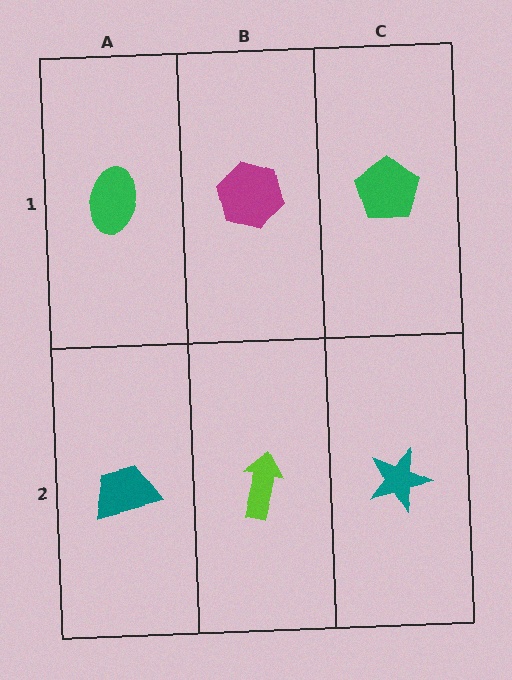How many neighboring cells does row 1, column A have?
2.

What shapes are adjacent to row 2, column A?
A green ellipse (row 1, column A), a lime arrow (row 2, column B).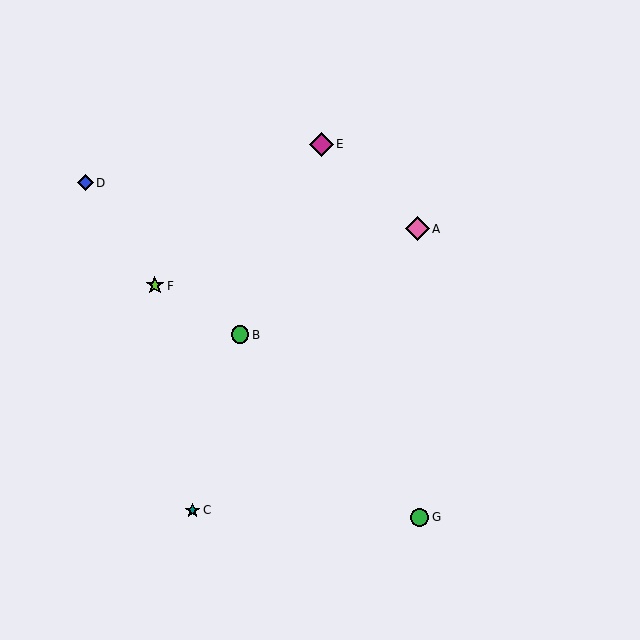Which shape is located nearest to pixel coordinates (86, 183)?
The blue diamond (labeled D) at (85, 183) is nearest to that location.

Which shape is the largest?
The magenta diamond (labeled E) is the largest.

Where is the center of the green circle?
The center of the green circle is at (240, 335).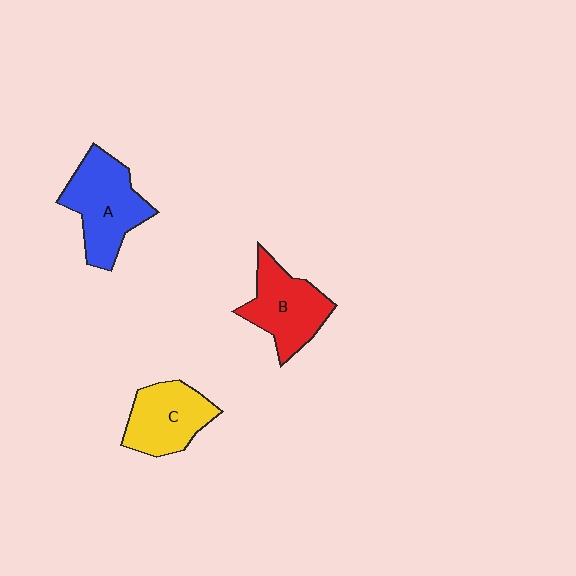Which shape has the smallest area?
Shape C (yellow).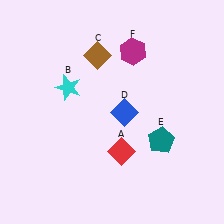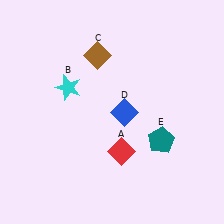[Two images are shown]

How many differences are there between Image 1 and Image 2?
There is 1 difference between the two images.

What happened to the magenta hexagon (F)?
The magenta hexagon (F) was removed in Image 2. It was in the top-right area of Image 1.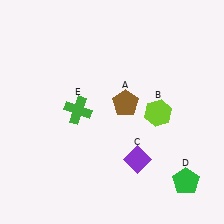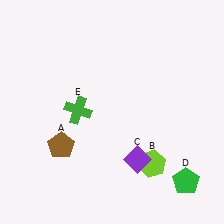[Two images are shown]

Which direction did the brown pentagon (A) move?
The brown pentagon (A) moved left.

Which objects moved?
The objects that moved are: the brown pentagon (A), the lime hexagon (B).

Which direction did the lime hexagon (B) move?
The lime hexagon (B) moved down.